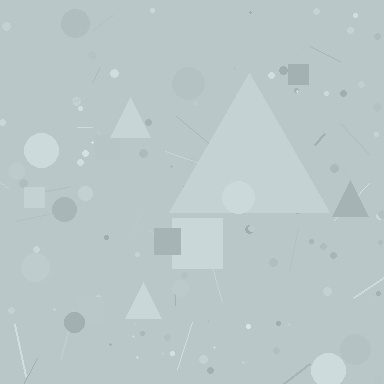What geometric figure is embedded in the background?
A triangle is embedded in the background.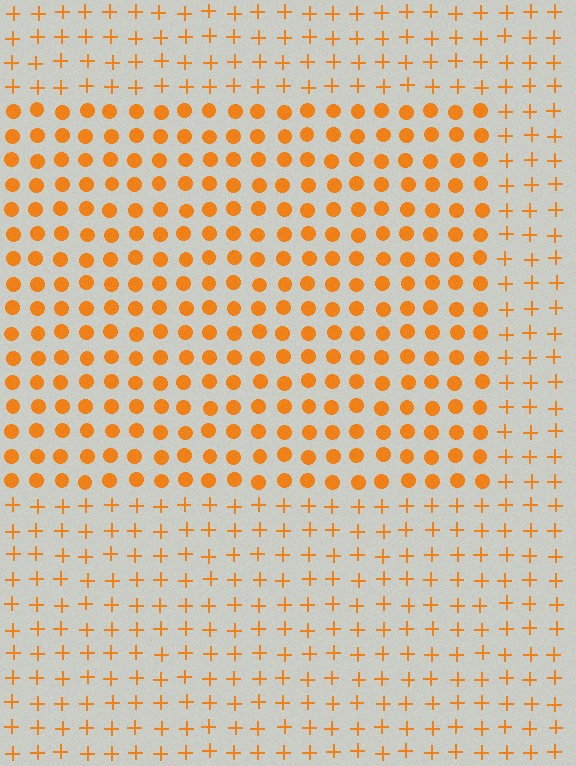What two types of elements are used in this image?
The image uses circles inside the rectangle region and plus signs outside it.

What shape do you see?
I see a rectangle.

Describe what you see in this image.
The image is filled with small orange elements arranged in a uniform grid. A rectangle-shaped region contains circles, while the surrounding area contains plus signs. The boundary is defined purely by the change in element shape.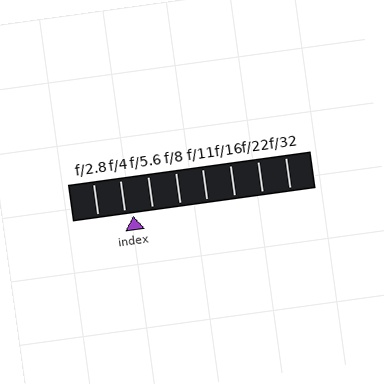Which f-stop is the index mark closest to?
The index mark is closest to f/4.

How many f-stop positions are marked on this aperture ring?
There are 8 f-stop positions marked.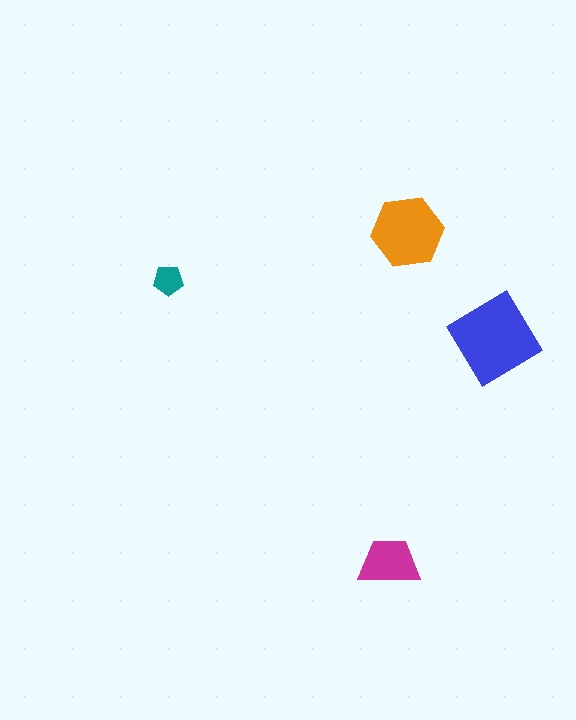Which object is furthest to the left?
The teal pentagon is leftmost.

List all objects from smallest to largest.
The teal pentagon, the magenta trapezoid, the orange hexagon, the blue diamond.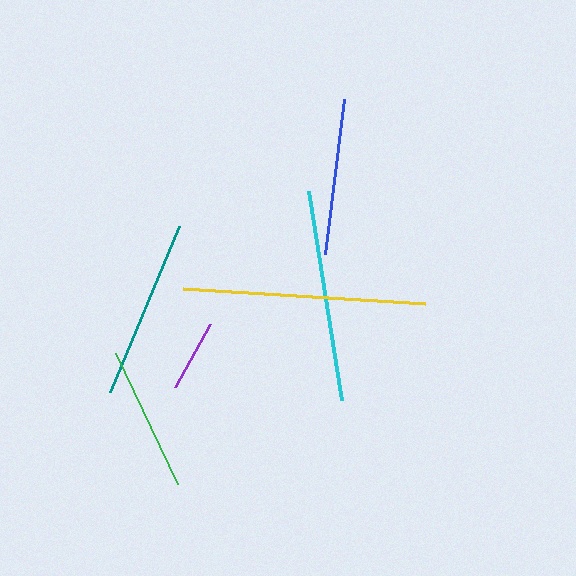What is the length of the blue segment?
The blue segment is approximately 156 pixels long.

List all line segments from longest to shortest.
From longest to shortest: yellow, cyan, teal, blue, green, purple.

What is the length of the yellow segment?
The yellow segment is approximately 243 pixels long.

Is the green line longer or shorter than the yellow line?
The yellow line is longer than the green line.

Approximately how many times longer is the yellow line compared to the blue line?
The yellow line is approximately 1.6 times the length of the blue line.